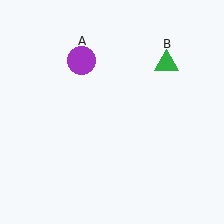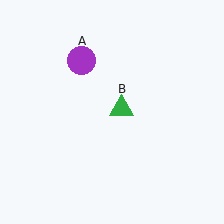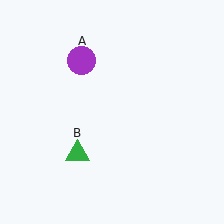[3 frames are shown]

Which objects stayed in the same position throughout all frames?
Purple circle (object A) remained stationary.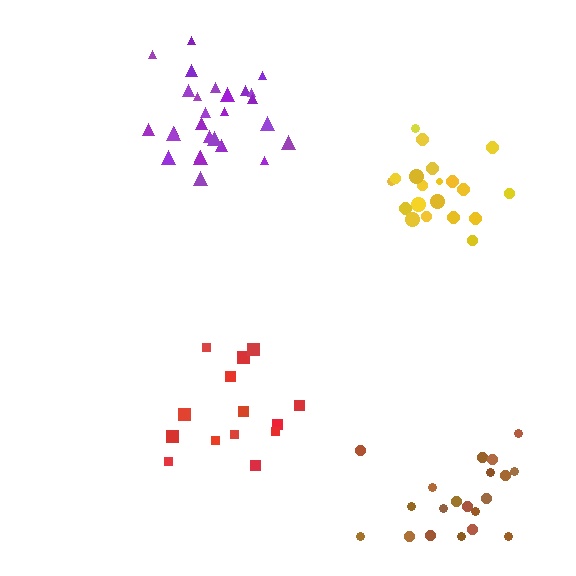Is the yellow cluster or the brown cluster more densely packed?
Yellow.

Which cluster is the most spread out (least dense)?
Brown.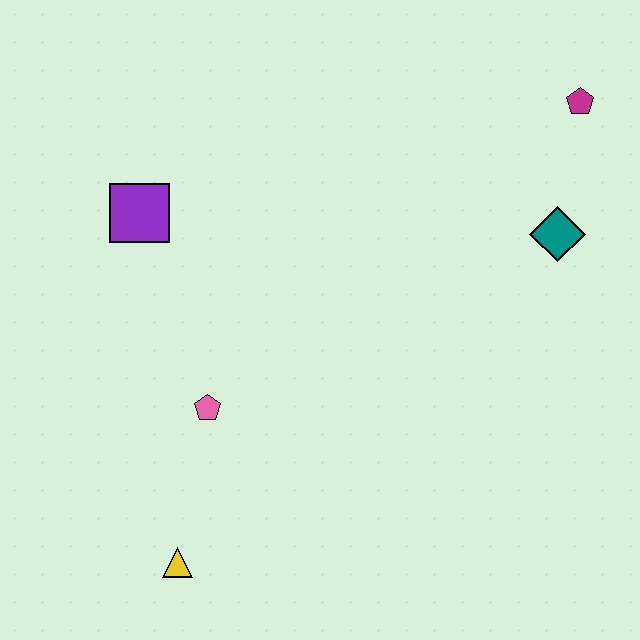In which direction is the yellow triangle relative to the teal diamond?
The yellow triangle is to the left of the teal diamond.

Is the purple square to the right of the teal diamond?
No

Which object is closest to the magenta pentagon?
The teal diamond is closest to the magenta pentagon.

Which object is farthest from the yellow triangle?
The magenta pentagon is farthest from the yellow triangle.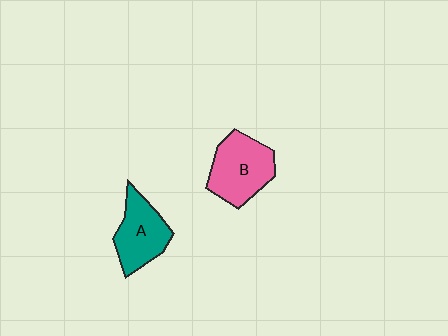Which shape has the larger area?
Shape B (pink).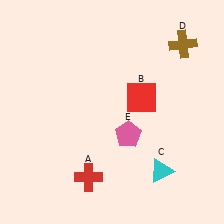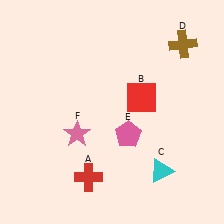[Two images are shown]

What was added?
A pink star (F) was added in Image 2.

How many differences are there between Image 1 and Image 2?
There is 1 difference between the two images.